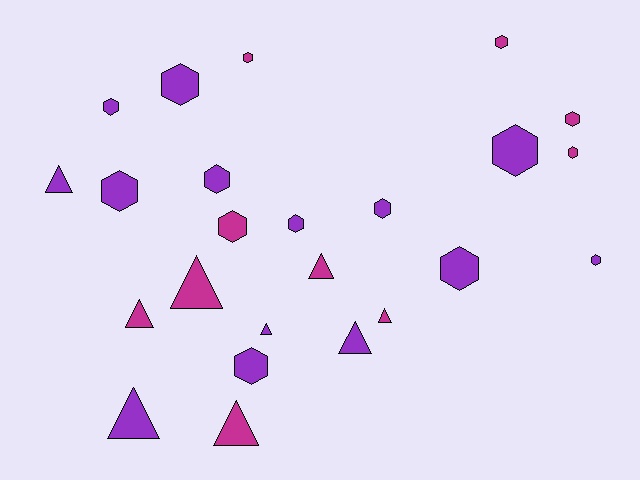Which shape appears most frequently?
Hexagon, with 15 objects.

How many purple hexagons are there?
There are 10 purple hexagons.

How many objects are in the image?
There are 24 objects.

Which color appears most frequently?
Purple, with 14 objects.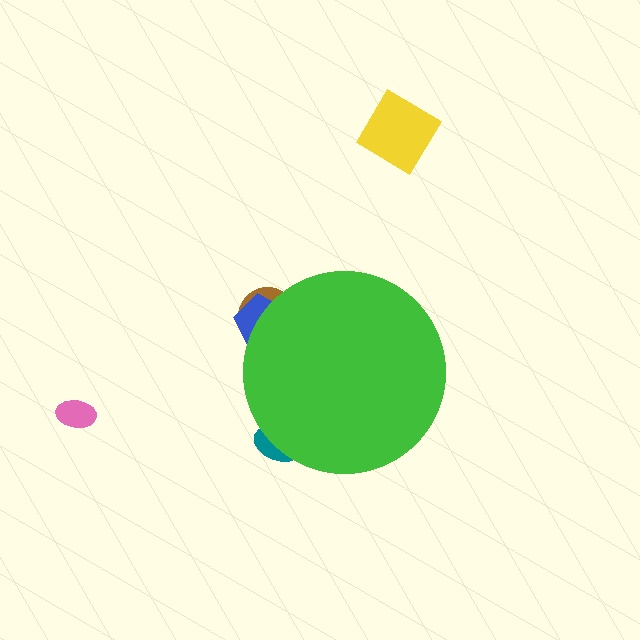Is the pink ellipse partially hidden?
No, the pink ellipse is fully visible.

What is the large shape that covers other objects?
A green circle.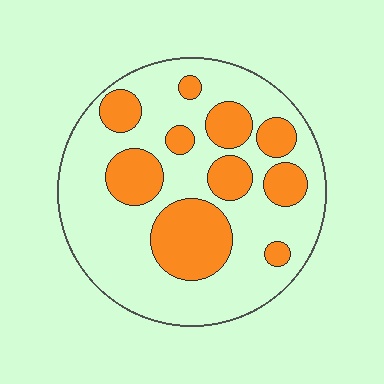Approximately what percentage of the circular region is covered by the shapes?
Approximately 30%.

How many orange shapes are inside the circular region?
10.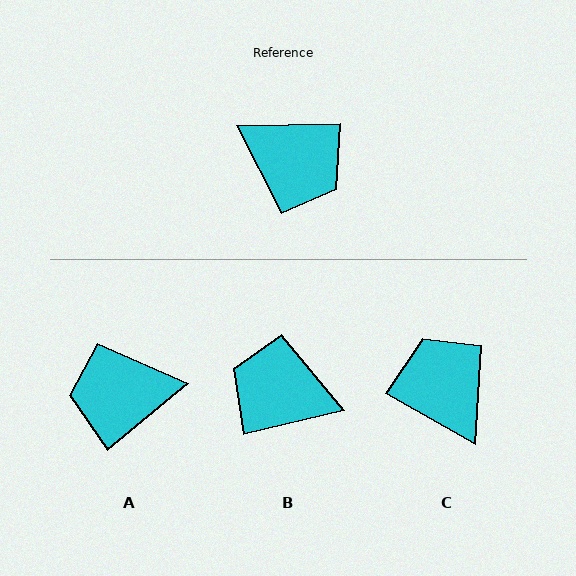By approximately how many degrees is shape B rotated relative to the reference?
Approximately 168 degrees clockwise.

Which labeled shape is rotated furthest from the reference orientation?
B, about 168 degrees away.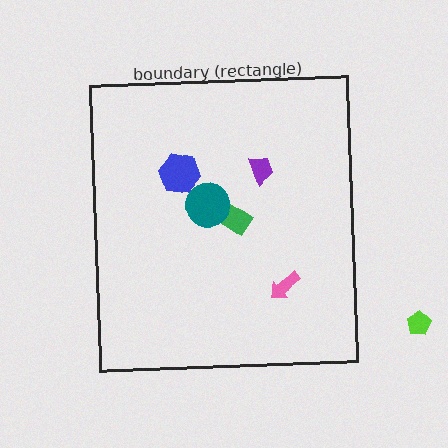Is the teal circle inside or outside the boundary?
Inside.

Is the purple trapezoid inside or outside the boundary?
Inside.